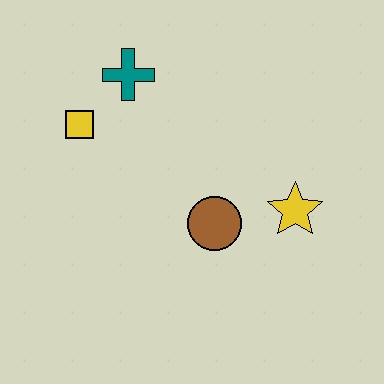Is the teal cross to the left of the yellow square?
No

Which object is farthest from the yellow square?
The yellow star is farthest from the yellow square.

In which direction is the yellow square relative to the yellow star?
The yellow square is to the left of the yellow star.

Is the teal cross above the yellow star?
Yes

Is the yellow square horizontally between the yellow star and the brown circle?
No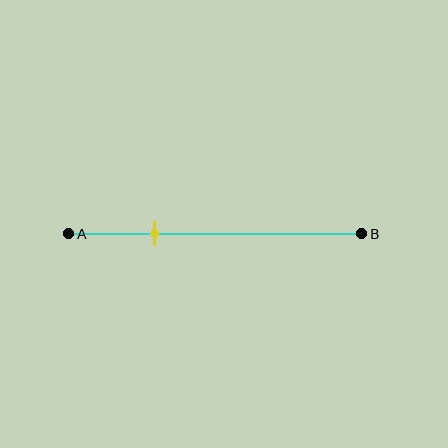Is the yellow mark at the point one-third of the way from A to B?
No, the mark is at about 30% from A, not at the 33% one-third point.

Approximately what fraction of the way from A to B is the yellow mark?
The yellow mark is approximately 30% of the way from A to B.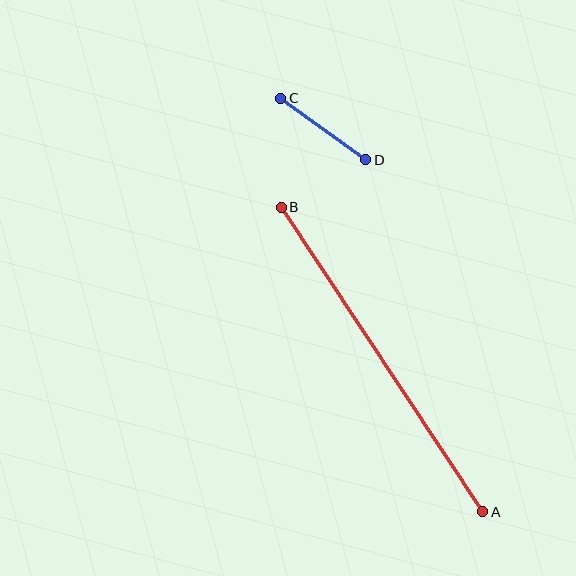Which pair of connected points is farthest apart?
Points A and B are farthest apart.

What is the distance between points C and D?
The distance is approximately 105 pixels.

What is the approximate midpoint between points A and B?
The midpoint is at approximately (382, 360) pixels.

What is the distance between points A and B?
The distance is approximately 365 pixels.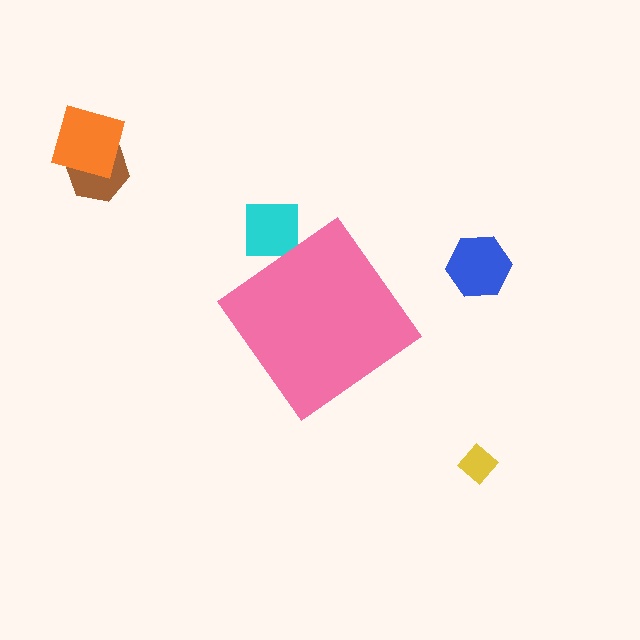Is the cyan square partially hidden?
Yes, the cyan square is partially hidden behind the pink diamond.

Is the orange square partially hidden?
No, the orange square is fully visible.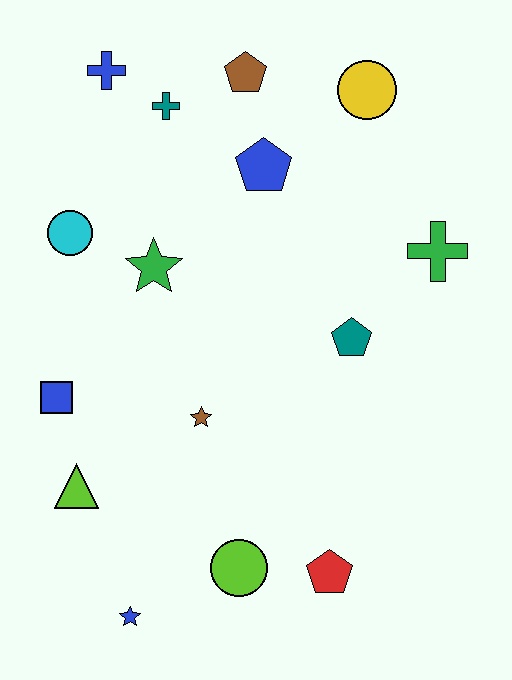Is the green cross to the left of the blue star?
No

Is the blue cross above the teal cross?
Yes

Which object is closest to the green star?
The cyan circle is closest to the green star.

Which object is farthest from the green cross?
The blue star is farthest from the green cross.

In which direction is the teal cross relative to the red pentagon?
The teal cross is above the red pentagon.